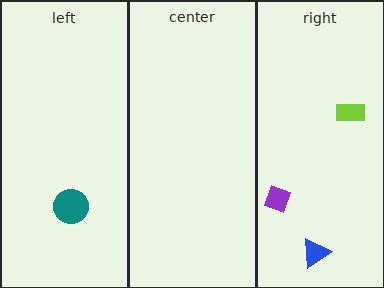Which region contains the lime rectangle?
The right region.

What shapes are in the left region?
The teal circle.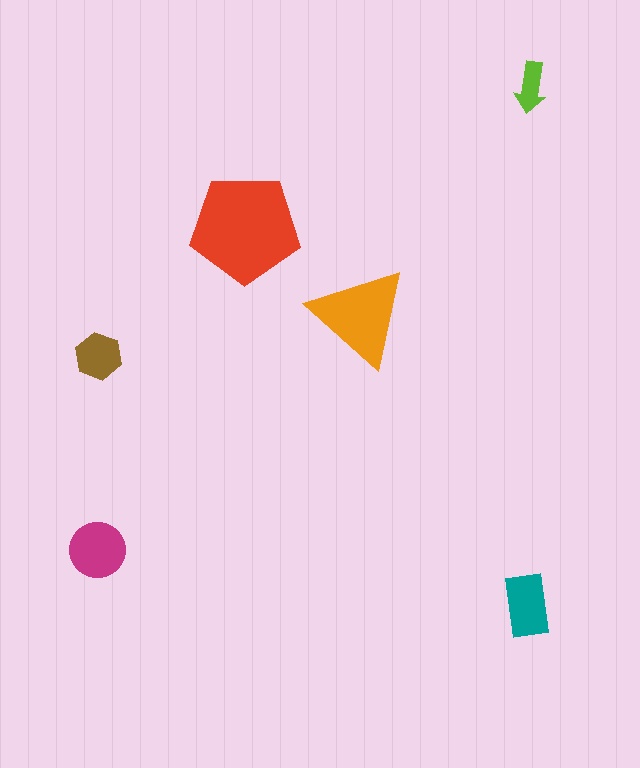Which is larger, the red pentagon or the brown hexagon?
The red pentagon.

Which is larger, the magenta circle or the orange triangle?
The orange triangle.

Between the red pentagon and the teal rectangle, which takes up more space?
The red pentagon.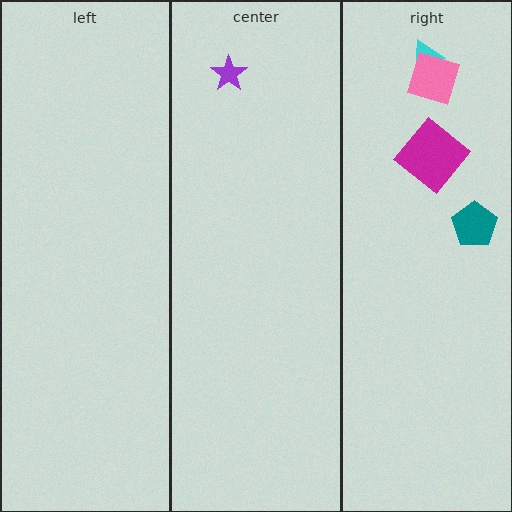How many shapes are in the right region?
4.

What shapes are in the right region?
The cyan triangle, the teal pentagon, the pink diamond, the magenta diamond.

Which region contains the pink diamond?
The right region.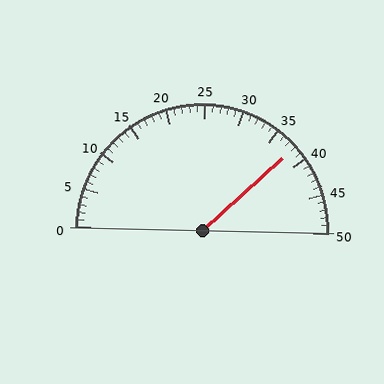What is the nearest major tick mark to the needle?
The nearest major tick mark is 40.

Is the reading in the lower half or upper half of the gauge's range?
The reading is in the upper half of the range (0 to 50).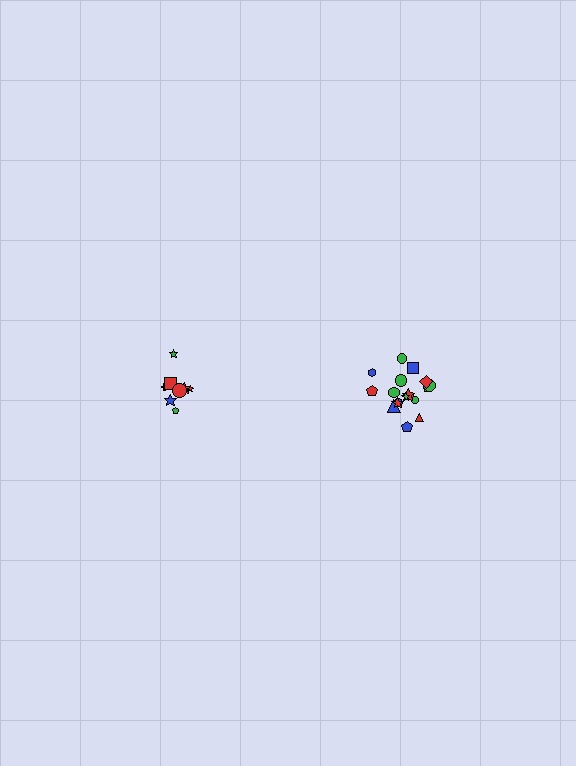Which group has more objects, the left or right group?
The right group.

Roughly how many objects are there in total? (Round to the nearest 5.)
Roughly 25 objects in total.